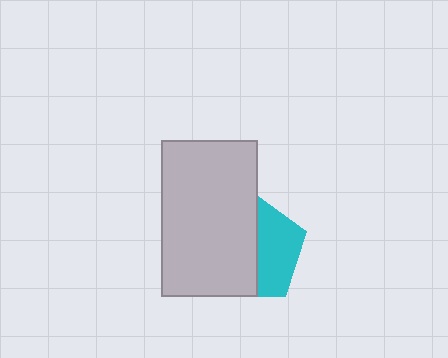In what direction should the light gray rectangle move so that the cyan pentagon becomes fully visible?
The light gray rectangle should move left. That is the shortest direction to clear the overlap and leave the cyan pentagon fully visible.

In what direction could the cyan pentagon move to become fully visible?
The cyan pentagon could move right. That would shift it out from behind the light gray rectangle entirely.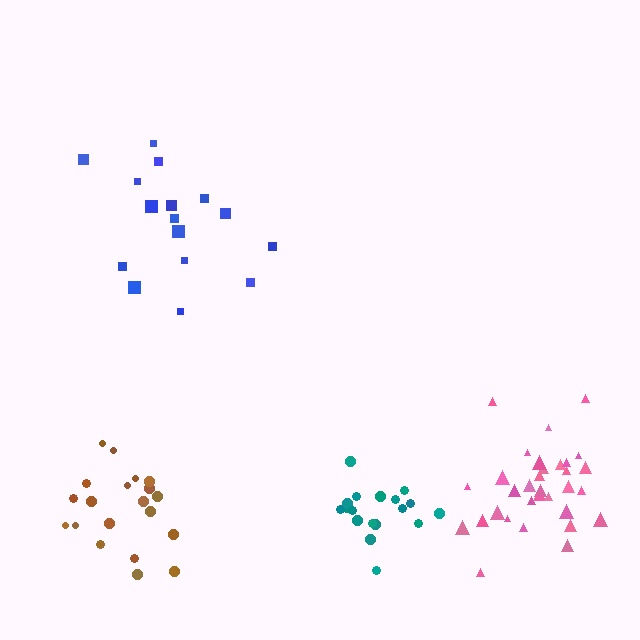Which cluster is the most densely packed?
Teal.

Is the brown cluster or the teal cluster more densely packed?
Teal.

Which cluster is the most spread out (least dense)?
Blue.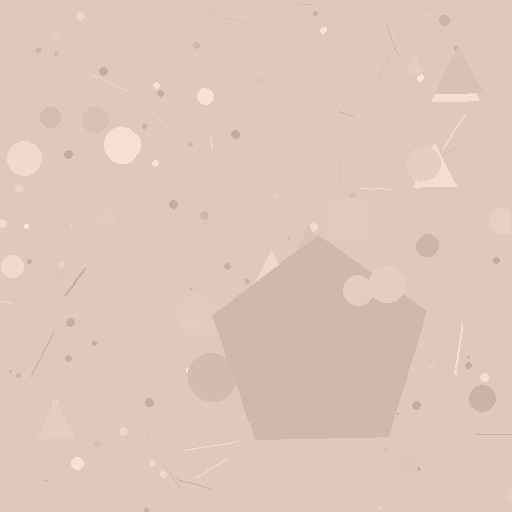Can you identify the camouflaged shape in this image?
The camouflaged shape is a pentagon.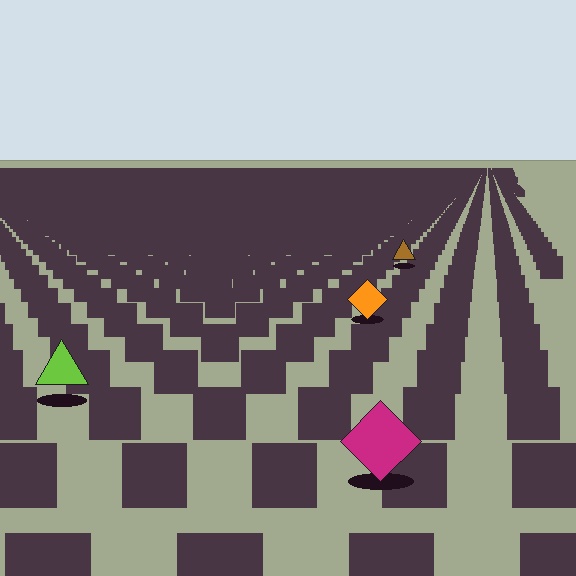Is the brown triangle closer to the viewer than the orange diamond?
No. The orange diamond is closer — you can tell from the texture gradient: the ground texture is coarser near it.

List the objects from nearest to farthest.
From nearest to farthest: the magenta diamond, the lime triangle, the orange diamond, the brown triangle.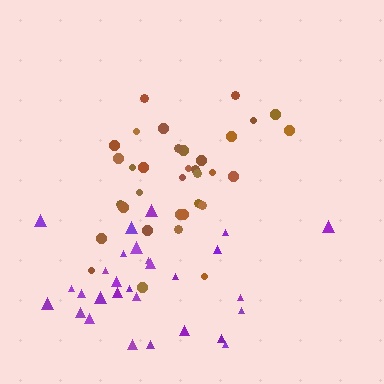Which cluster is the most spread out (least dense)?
Purple.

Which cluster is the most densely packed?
Brown.